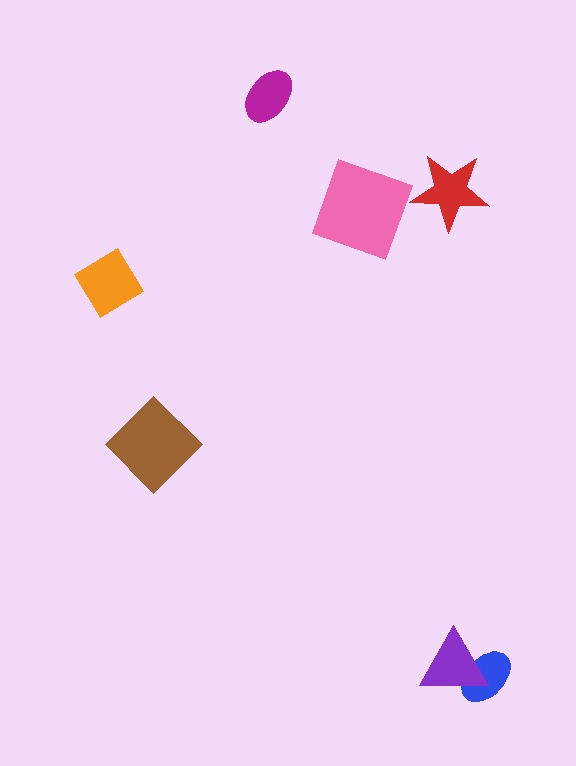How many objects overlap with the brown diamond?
0 objects overlap with the brown diamond.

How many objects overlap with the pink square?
0 objects overlap with the pink square.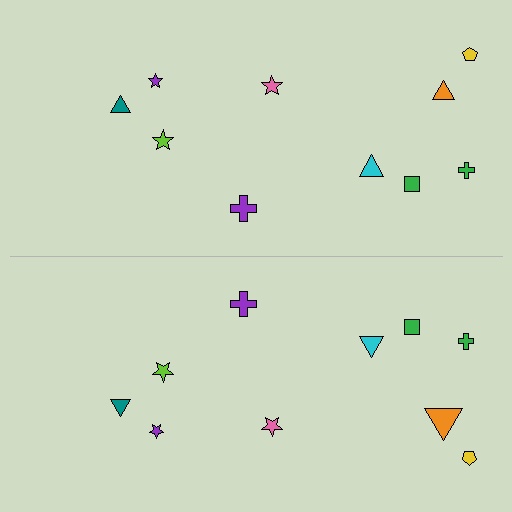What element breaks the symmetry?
The orange triangle on the bottom side has a different size than its mirror counterpart.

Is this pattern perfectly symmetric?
No, the pattern is not perfectly symmetric. The orange triangle on the bottom side has a different size than its mirror counterpart.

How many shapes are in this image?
There are 20 shapes in this image.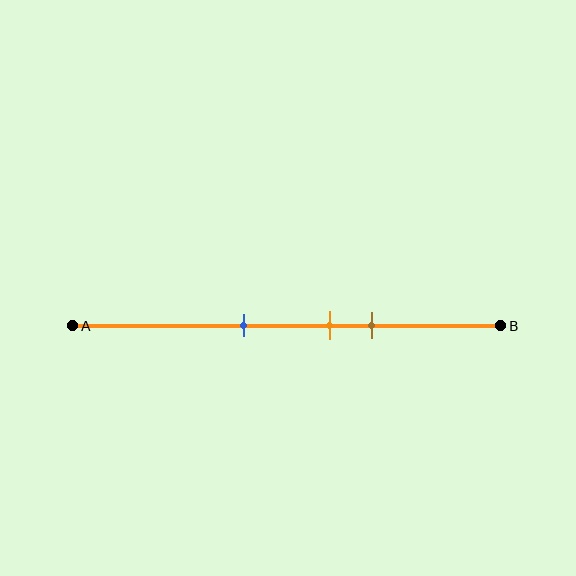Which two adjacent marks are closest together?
The orange and brown marks are the closest adjacent pair.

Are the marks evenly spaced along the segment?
Yes, the marks are approximately evenly spaced.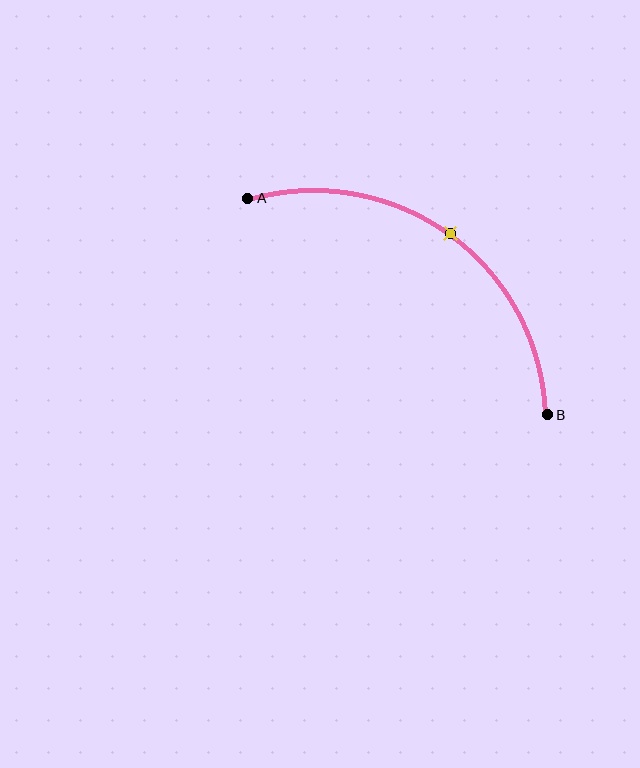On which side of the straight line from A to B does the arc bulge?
The arc bulges above and to the right of the straight line connecting A and B.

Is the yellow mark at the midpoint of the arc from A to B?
Yes. The yellow mark lies on the arc at equal arc-length from both A and B — it is the arc midpoint.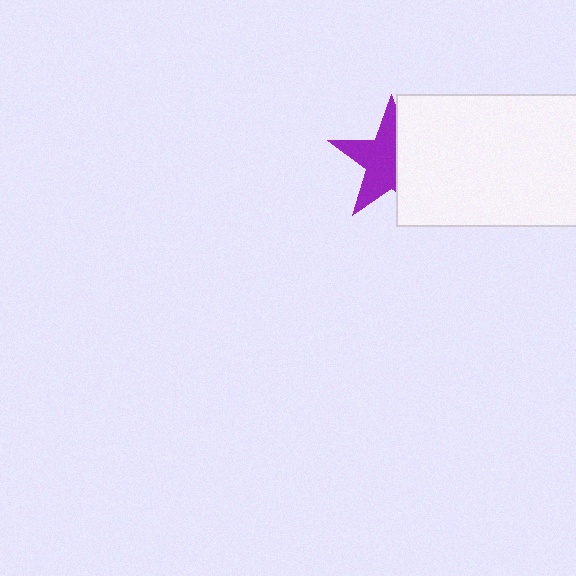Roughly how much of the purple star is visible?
About half of it is visible (roughly 57%).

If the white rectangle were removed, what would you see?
You would see the complete purple star.